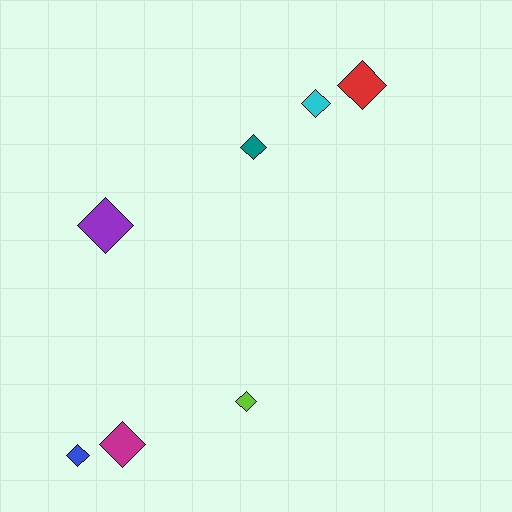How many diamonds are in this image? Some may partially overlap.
There are 7 diamonds.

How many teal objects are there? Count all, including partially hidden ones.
There is 1 teal object.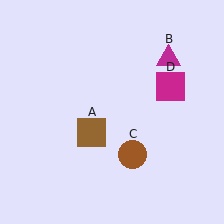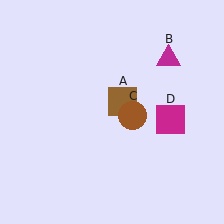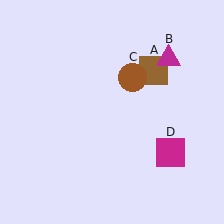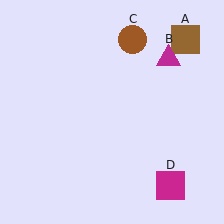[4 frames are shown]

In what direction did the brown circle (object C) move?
The brown circle (object C) moved up.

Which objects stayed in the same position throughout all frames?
Magenta triangle (object B) remained stationary.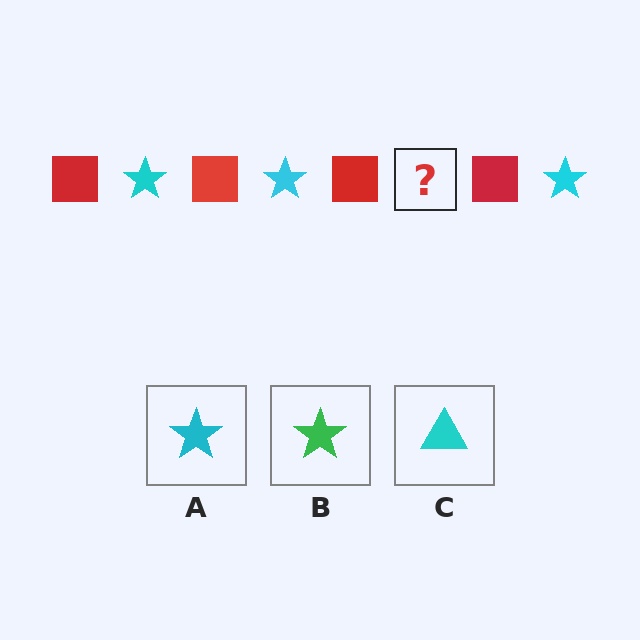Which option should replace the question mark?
Option A.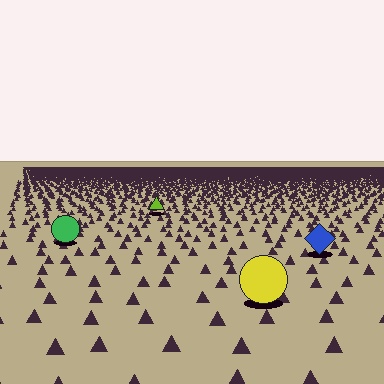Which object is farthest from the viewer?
The lime triangle is farthest from the viewer. It appears smaller and the ground texture around it is denser.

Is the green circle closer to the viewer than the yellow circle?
No. The yellow circle is closer — you can tell from the texture gradient: the ground texture is coarser near it.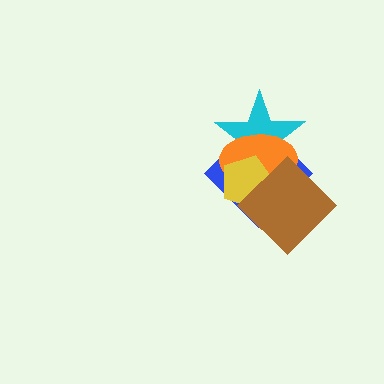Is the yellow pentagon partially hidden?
Yes, it is partially covered by another shape.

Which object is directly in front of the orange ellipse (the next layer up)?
The yellow pentagon is directly in front of the orange ellipse.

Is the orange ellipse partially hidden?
Yes, it is partially covered by another shape.